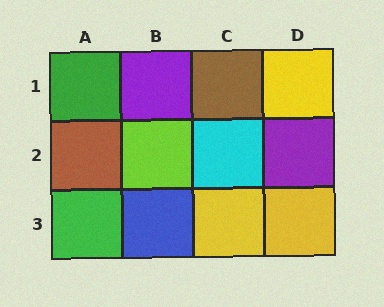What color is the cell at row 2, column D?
Purple.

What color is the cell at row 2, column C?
Cyan.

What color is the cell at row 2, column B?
Lime.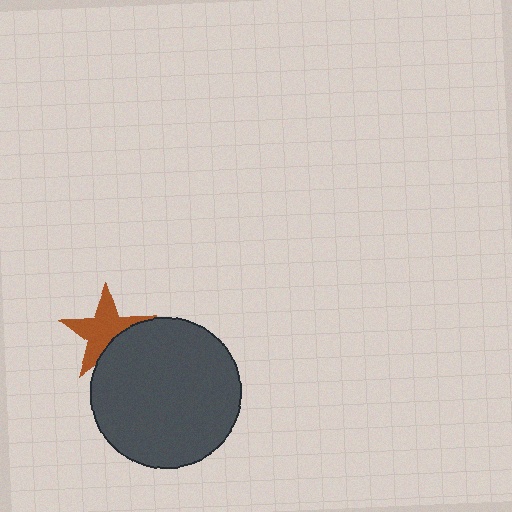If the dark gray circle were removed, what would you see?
You would see the complete brown star.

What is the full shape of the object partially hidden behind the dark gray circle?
The partially hidden object is a brown star.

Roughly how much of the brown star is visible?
Most of it is visible (roughly 69%).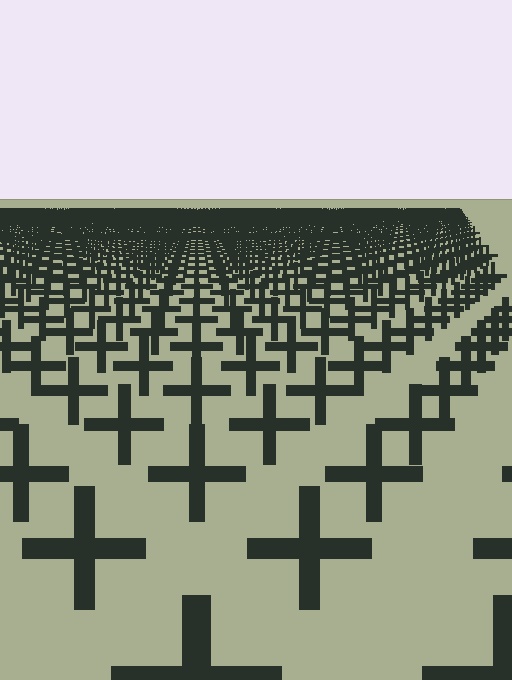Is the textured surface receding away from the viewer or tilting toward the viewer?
The surface is receding away from the viewer. Texture elements get smaller and denser toward the top.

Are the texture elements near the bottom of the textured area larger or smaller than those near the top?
Larger. Near the bottom, elements are closer to the viewer and appear at a bigger on-screen size.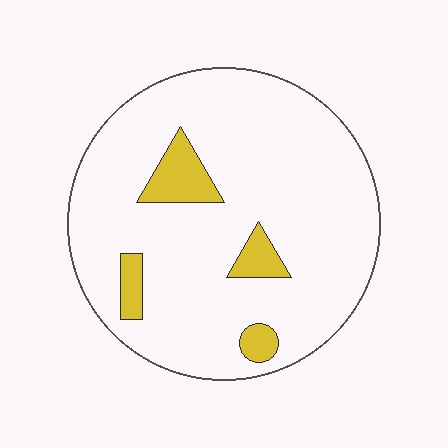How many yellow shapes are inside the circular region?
4.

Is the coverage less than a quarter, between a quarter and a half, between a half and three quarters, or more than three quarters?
Less than a quarter.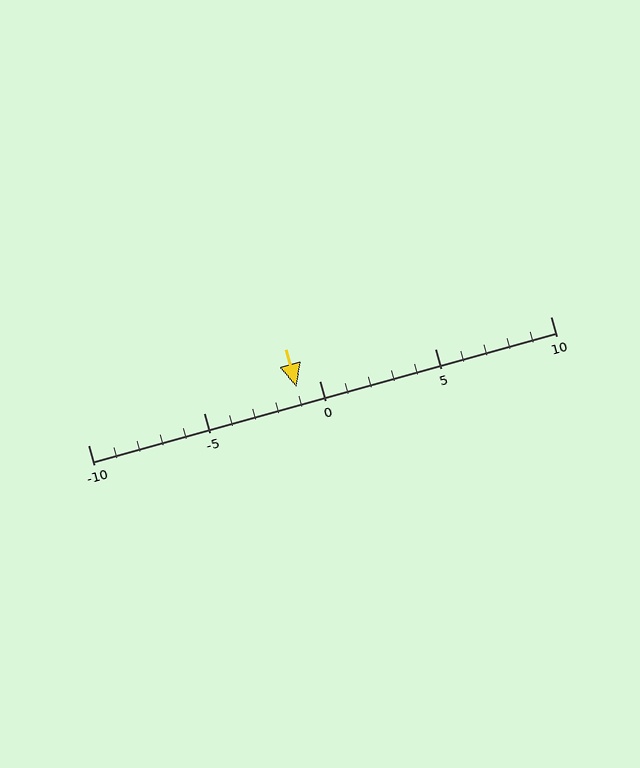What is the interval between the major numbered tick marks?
The major tick marks are spaced 5 units apart.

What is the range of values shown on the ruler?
The ruler shows values from -10 to 10.